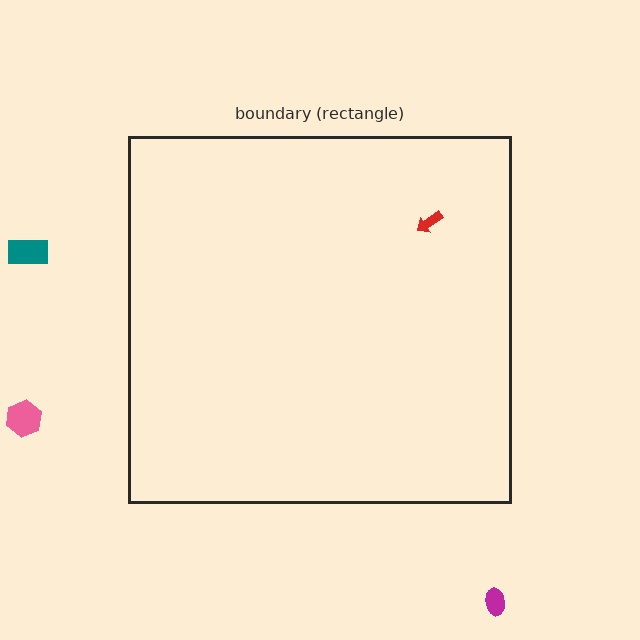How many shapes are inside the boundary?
1 inside, 3 outside.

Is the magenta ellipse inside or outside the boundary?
Outside.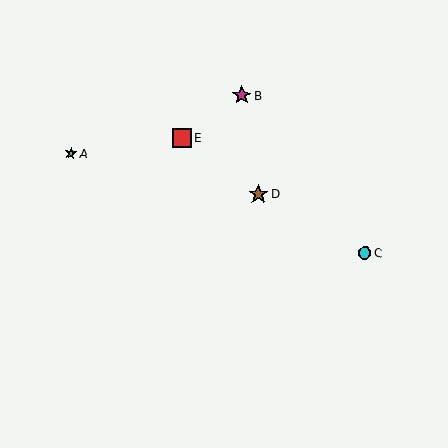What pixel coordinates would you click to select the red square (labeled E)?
Click at (182, 138) to select the red square E.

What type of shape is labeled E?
Shape E is a red square.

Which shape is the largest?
The brown star (labeled D) is the largest.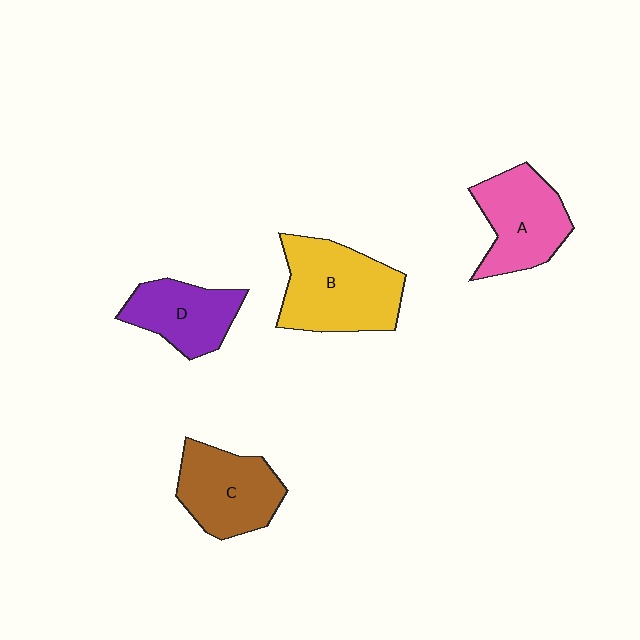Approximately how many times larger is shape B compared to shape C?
Approximately 1.3 times.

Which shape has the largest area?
Shape B (yellow).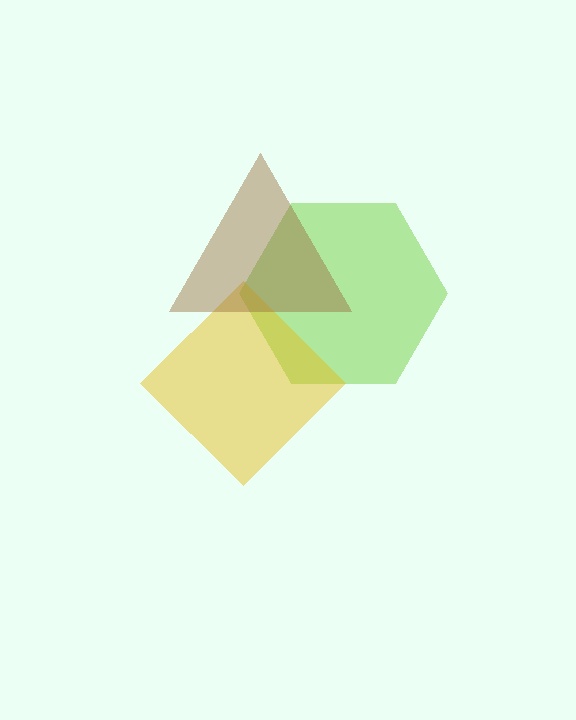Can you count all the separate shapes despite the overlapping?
Yes, there are 3 separate shapes.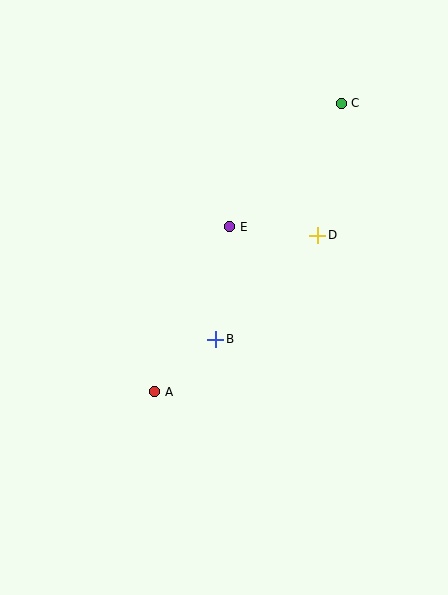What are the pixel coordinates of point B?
Point B is at (216, 339).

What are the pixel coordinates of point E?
Point E is at (230, 227).